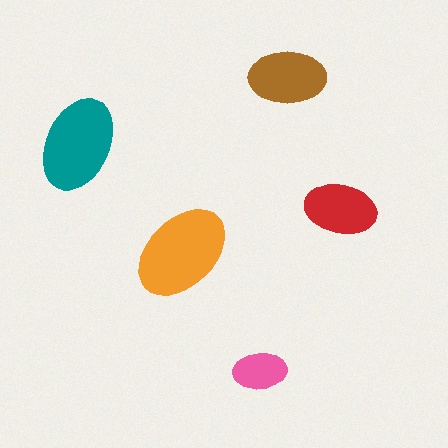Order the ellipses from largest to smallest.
the orange one, the teal one, the brown one, the red one, the pink one.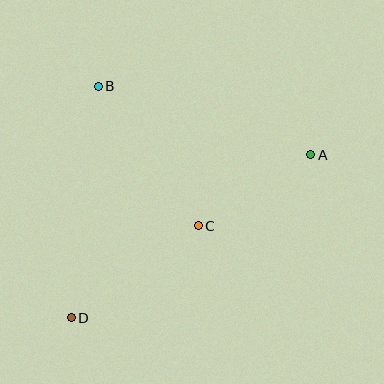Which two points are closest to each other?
Points A and C are closest to each other.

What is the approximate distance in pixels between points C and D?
The distance between C and D is approximately 157 pixels.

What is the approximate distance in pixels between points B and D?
The distance between B and D is approximately 233 pixels.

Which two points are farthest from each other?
Points A and D are farthest from each other.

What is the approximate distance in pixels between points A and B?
The distance between A and B is approximately 223 pixels.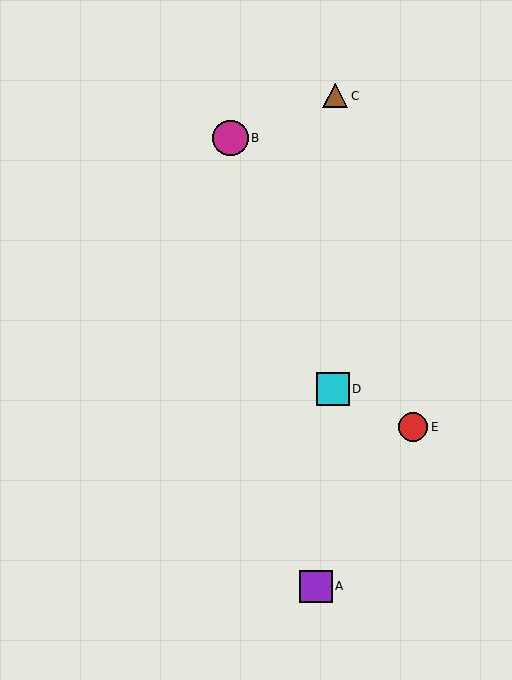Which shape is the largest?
The magenta circle (labeled B) is the largest.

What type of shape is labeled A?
Shape A is a purple square.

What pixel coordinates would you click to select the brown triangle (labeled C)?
Click at (335, 96) to select the brown triangle C.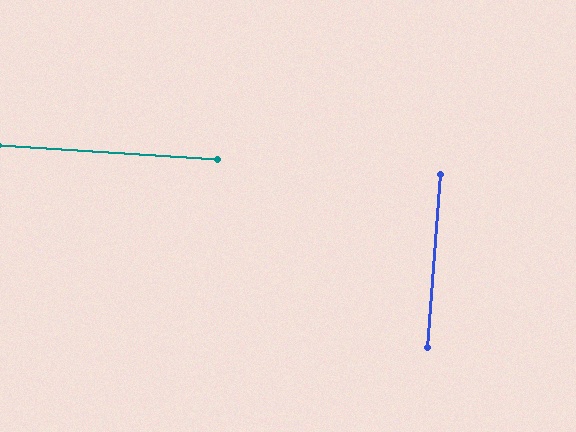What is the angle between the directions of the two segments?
Approximately 89 degrees.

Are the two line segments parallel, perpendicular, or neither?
Perpendicular — they meet at approximately 89°.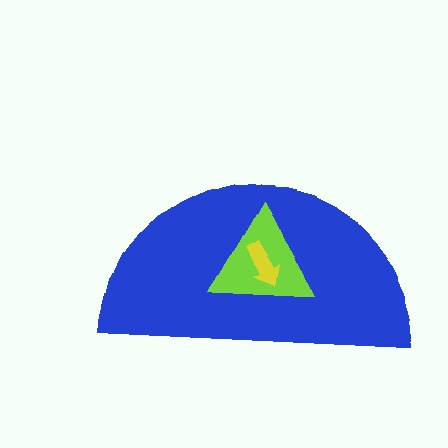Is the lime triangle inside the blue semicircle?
Yes.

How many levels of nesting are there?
3.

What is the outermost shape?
The blue semicircle.